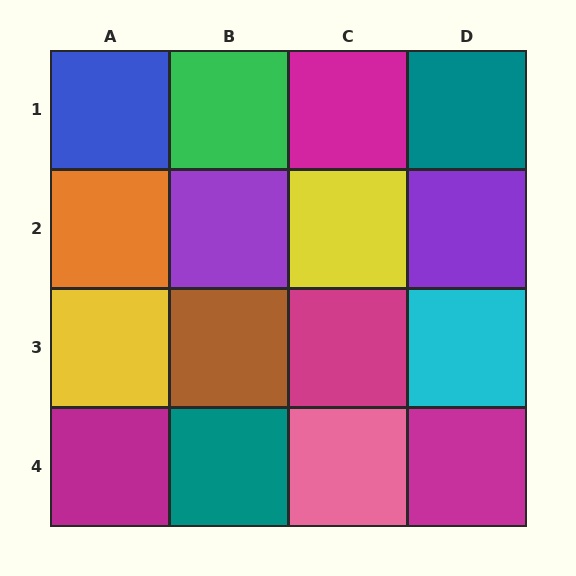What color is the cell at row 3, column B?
Brown.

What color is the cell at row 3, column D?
Cyan.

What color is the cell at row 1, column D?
Teal.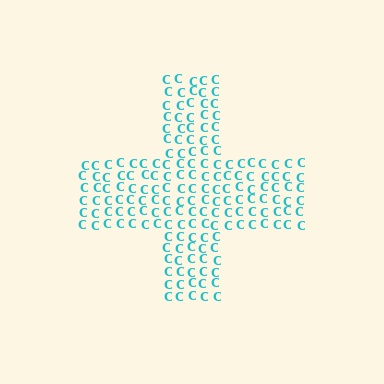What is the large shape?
The large shape is a cross.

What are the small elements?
The small elements are letter C's.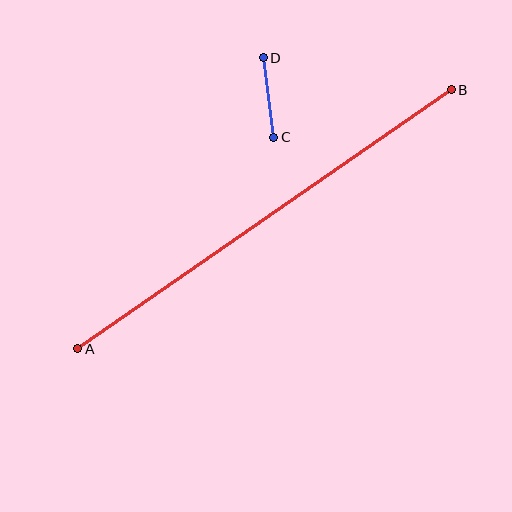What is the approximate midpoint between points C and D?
The midpoint is at approximately (268, 97) pixels.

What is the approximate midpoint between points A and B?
The midpoint is at approximately (264, 219) pixels.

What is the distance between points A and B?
The distance is approximately 455 pixels.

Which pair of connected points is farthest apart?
Points A and B are farthest apart.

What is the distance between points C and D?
The distance is approximately 80 pixels.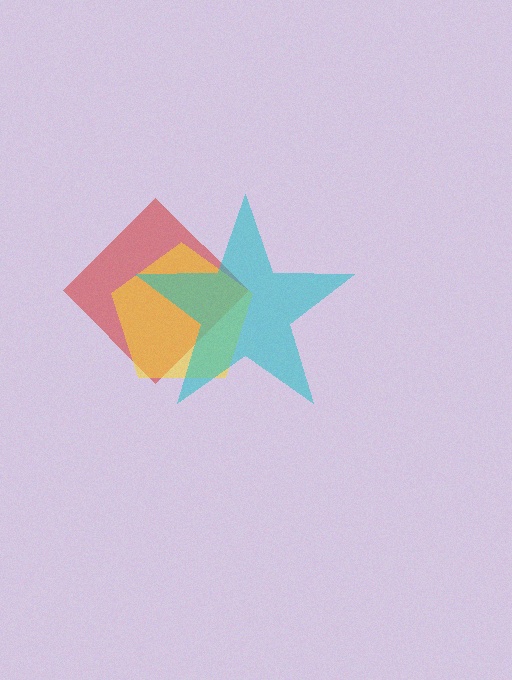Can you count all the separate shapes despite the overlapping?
Yes, there are 3 separate shapes.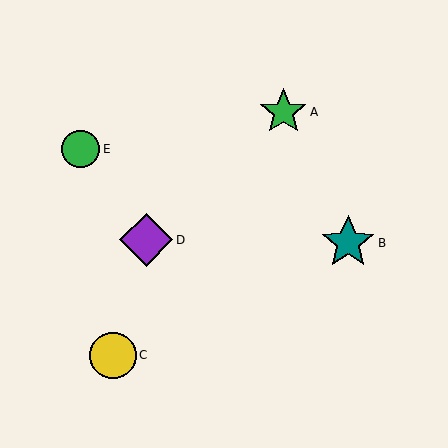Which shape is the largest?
The teal star (labeled B) is the largest.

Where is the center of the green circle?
The center of the green circle is at (81, 149).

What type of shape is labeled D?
Shape D is a purple diamond.